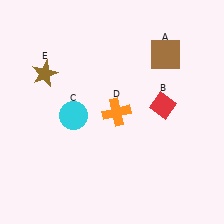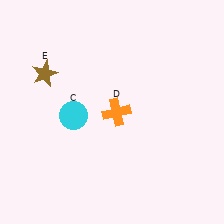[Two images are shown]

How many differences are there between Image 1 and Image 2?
There are 2 differences between the two images.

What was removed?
The red diamond (B), the brown square (A) were removed in Image 2.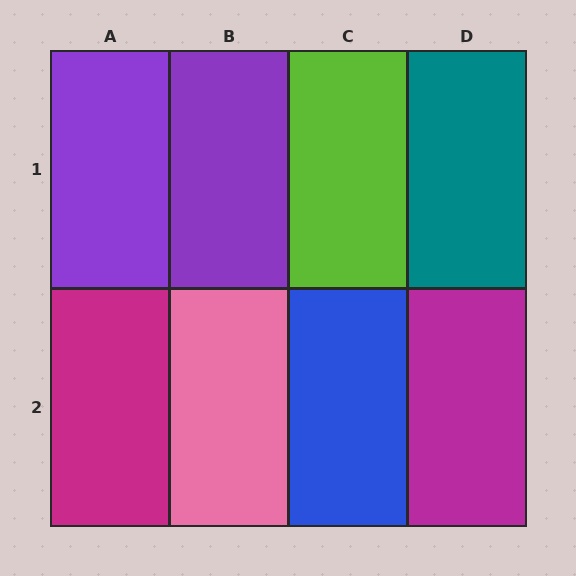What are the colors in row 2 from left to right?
Magenta, pink, blue, magenta.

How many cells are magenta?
2 cells are magenta.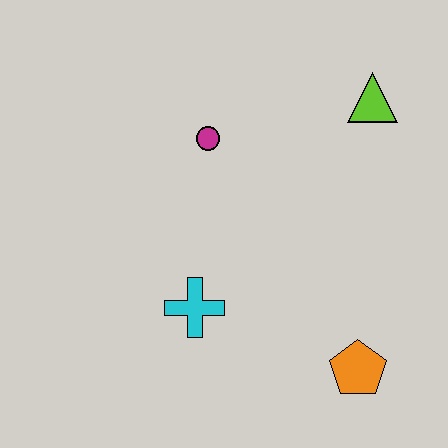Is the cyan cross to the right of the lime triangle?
No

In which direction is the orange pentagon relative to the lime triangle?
The orange pentagon is below the lime triangle.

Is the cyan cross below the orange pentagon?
No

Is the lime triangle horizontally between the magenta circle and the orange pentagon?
No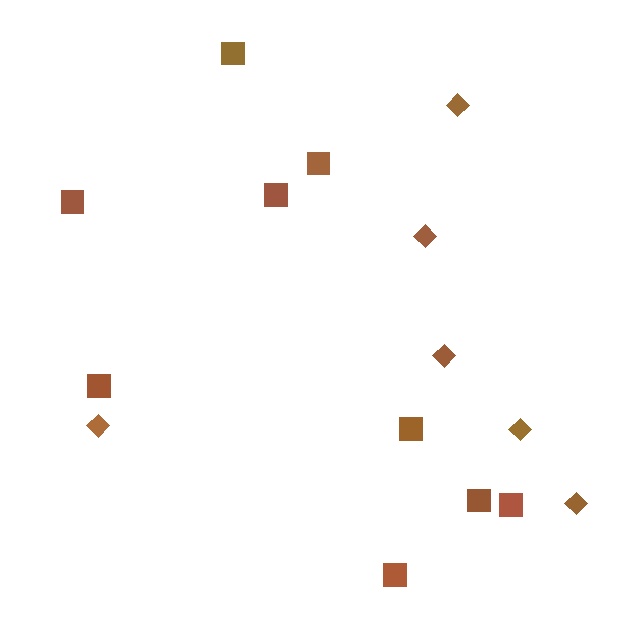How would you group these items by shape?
There are 2 groups: one group of squares (9) and one group of diamonds (6).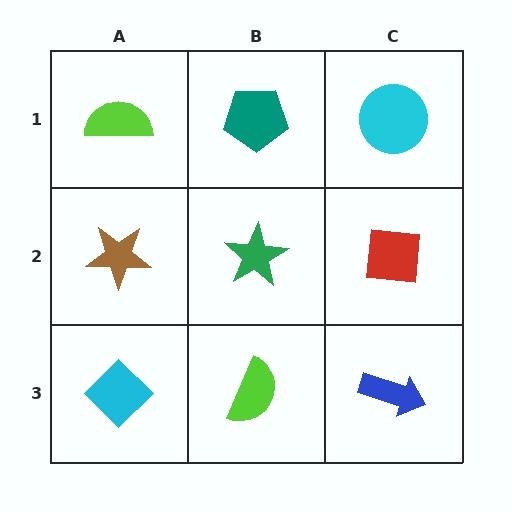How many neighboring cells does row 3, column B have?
3.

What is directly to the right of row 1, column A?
A teal pentagon.